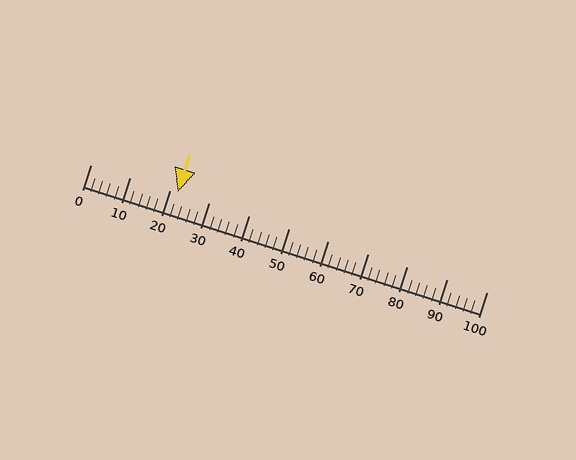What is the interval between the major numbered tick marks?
The major tick marks are spaced 10 units apart.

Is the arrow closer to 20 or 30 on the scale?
The arrow is closer to 20.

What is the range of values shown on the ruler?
The ruler shows values from 0 to 100.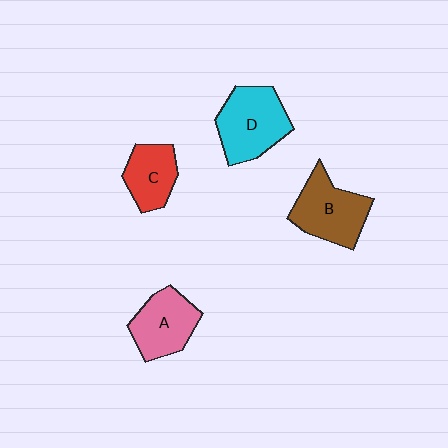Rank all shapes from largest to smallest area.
From largest to smallest: D (cyan), B (brown), A (pink), C (red).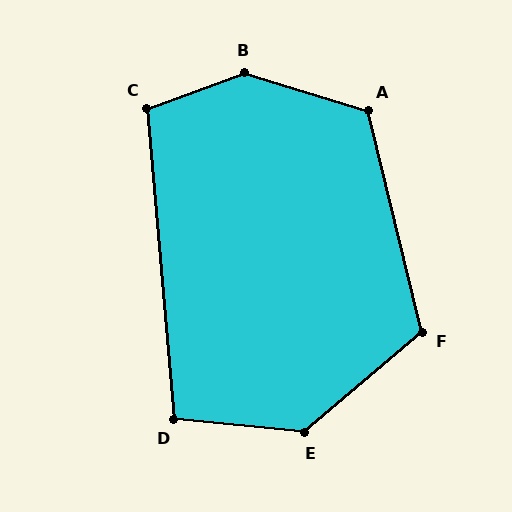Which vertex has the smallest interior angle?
D, at approximately 101 degrees.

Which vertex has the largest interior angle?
B, at approximately 143 degrees.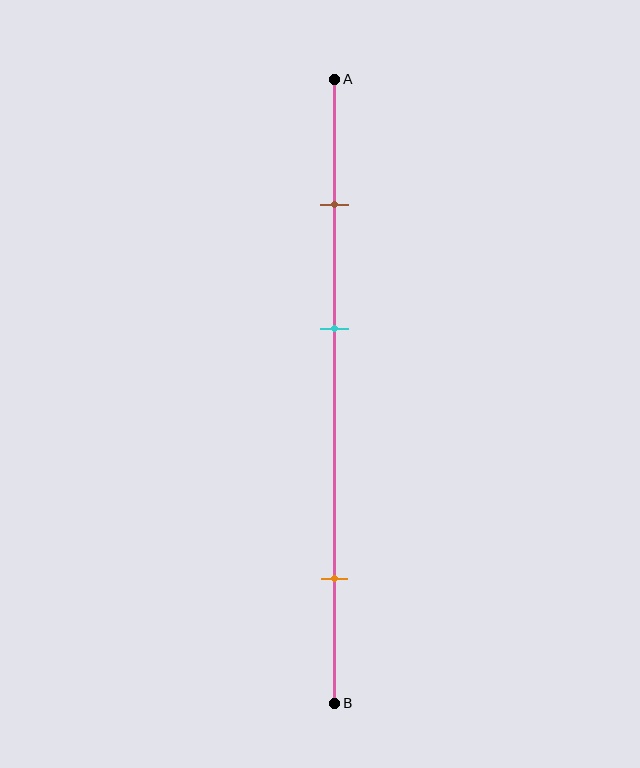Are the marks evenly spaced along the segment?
No, the marks are not evenly spaced.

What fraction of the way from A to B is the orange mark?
The orange mark is approximately 80% (0.8) of the way from A to B.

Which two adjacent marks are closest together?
The brown and cyan marks are the closest adjacent pair.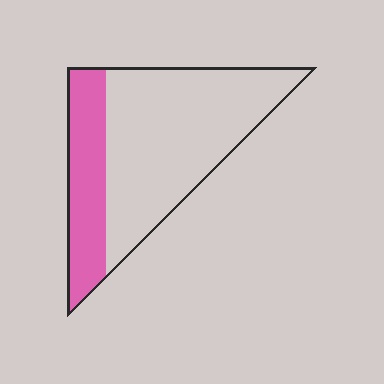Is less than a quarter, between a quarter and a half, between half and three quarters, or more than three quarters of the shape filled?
Between a quarter and a half.